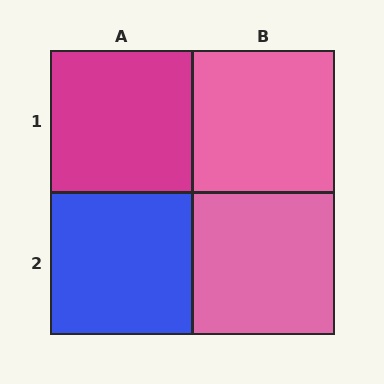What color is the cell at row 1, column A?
Magenta.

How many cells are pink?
2 cells are pink.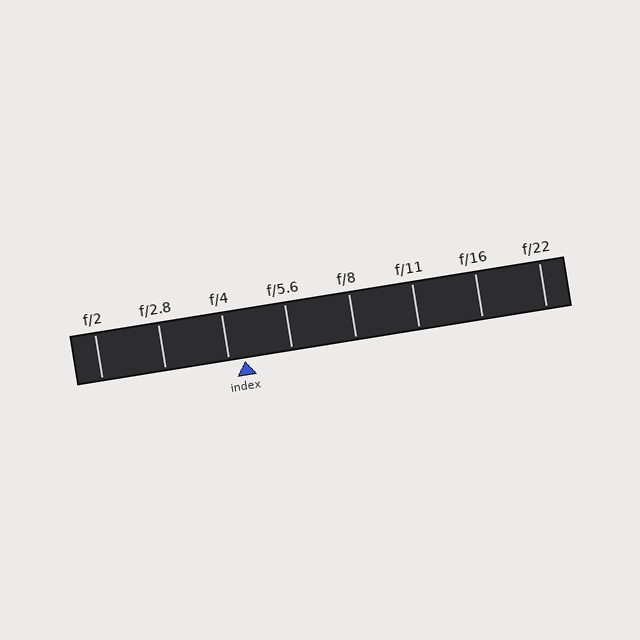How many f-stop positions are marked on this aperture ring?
There are 8 f-stop positions marked.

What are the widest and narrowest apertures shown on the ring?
The widest aperture shown is f/2 and the narrowest is f/22.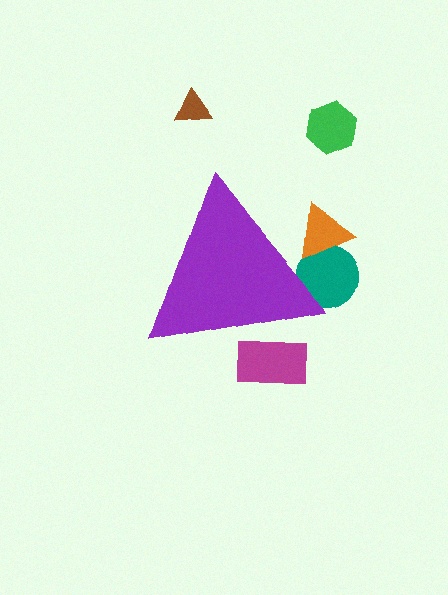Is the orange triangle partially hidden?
Yes, the orange triangle is partially hidden behind the purple triangle.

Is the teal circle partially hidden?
Yes, the teal circle is partially hidden behind the purple triangle.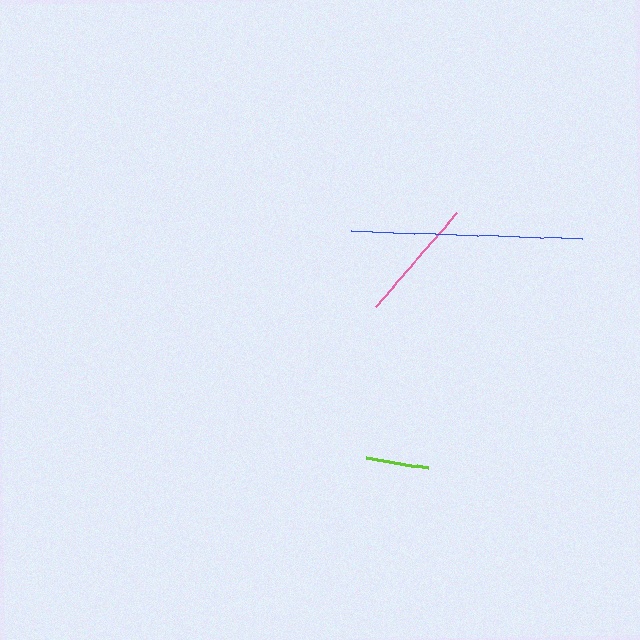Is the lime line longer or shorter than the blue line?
The blue line is longer than the lime line.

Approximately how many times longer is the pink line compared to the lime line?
The pink line is approximately 2.0 times the length of the lime line.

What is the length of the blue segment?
The blue segment is approximately 232 pixels long.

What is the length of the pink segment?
The pink segment is approximately 125 pixels long.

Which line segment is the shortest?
The lime line is the shortest at approximately 63 pixels.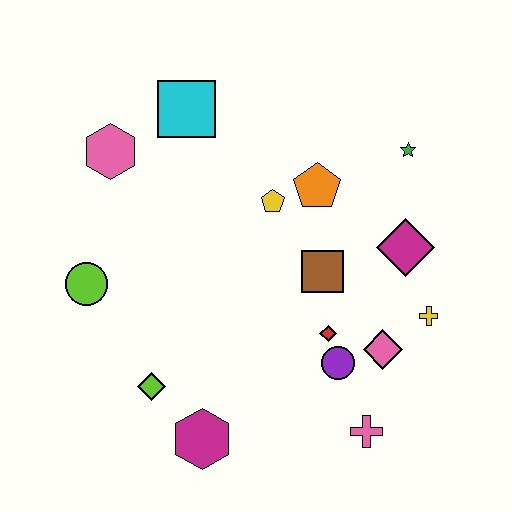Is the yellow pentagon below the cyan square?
Yes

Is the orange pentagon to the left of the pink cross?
Yes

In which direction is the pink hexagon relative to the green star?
The pink hexagon is to the left of the green star.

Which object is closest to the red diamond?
The purple circle is closest to the red diamond.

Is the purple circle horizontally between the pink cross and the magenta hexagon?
Yes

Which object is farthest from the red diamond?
The pink hexagon is farthest from the red diamond.